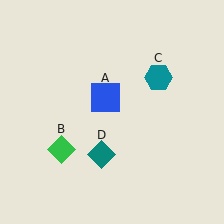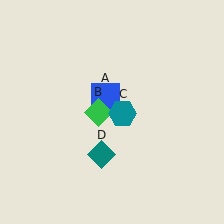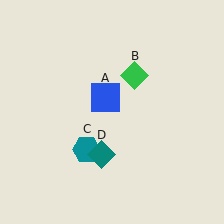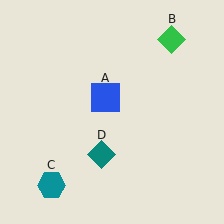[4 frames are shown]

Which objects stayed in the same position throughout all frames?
Blue square (object A) and teal diamond (object D) remained stationary.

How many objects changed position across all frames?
2 objects changed position: green diamond (object B), teal hexagon (object C).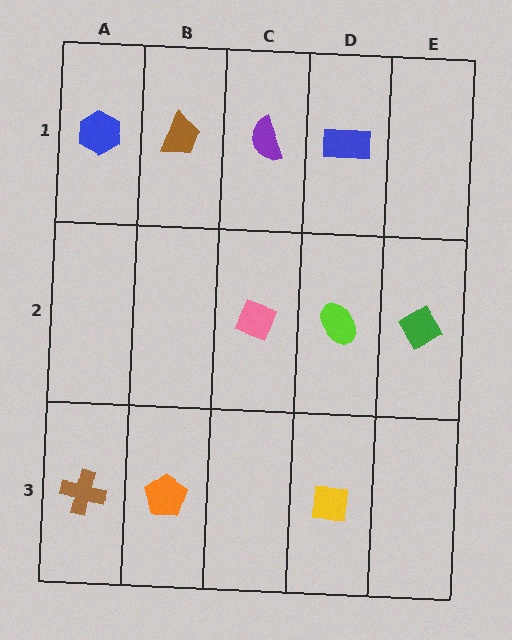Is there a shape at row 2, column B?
No, that cell is empty.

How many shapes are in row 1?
4 shapes.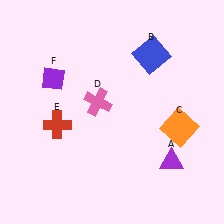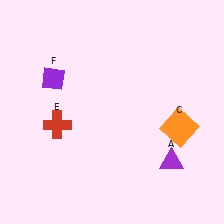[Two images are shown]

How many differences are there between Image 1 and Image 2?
There are 2 differences between the two images.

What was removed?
The blue square (B), the pink cross (D) were removed in Image 2.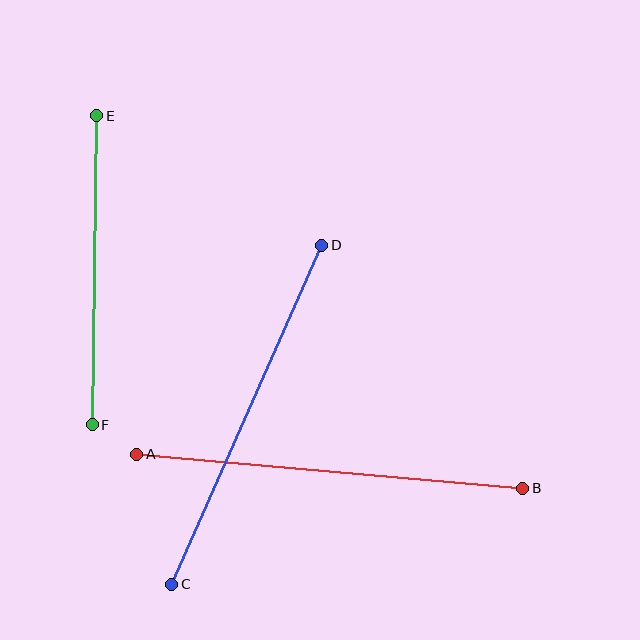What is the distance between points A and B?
The distance is approximately 388 pixels.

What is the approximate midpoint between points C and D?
The midpoint is at approximately (247, 415) pixels.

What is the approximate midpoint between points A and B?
The midpoint is at approximately (330, 471) pixels.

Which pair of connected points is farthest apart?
Points A and B are farthest apart.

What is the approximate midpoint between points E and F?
The midpoint is at approximately (94, 270) pixels.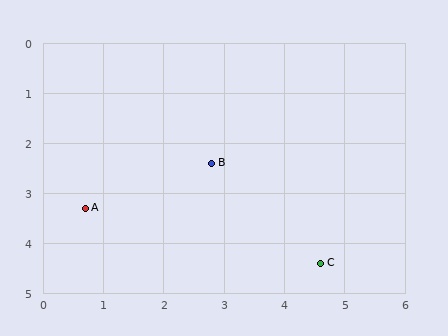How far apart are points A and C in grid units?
Points A and C are about 4.1 grid units apart.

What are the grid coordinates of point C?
Point C is at approximately (4.6, 4.4).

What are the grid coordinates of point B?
Point B is at approximately (2.8, 2.4).